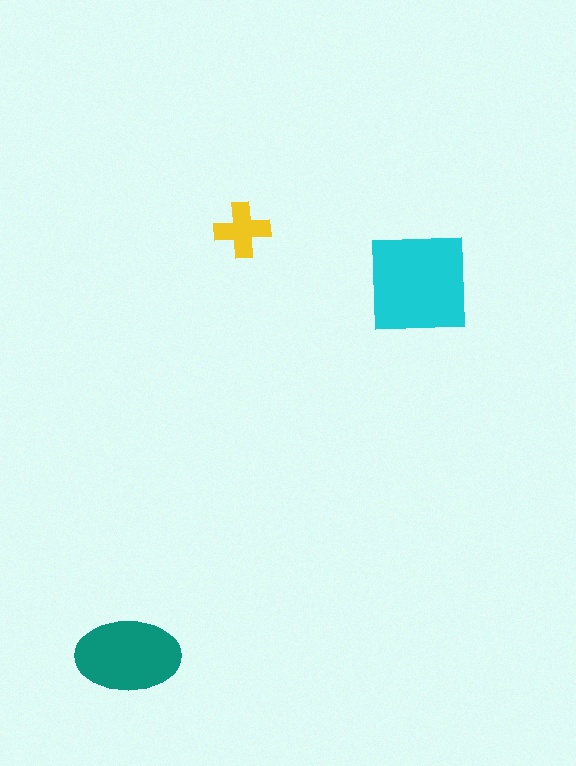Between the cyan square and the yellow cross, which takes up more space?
The cyan square.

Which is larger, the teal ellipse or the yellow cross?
The teal ellipse.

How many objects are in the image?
There are 3 objects in the image.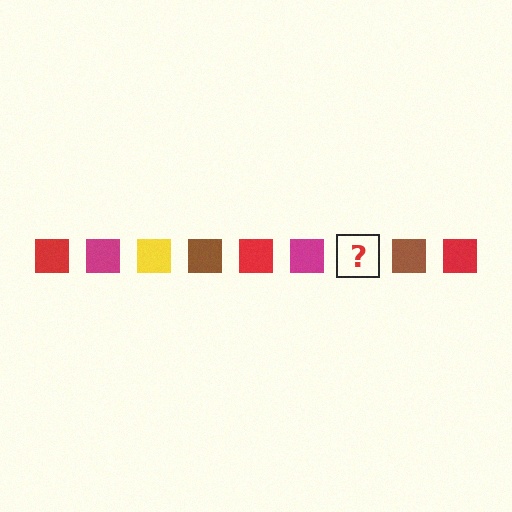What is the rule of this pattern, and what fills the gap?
The rule is that the pattern cycles through red, magenta, yellow, brown squares. The gap should be filled with a yellow square.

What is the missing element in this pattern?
The missing element is a yellow square.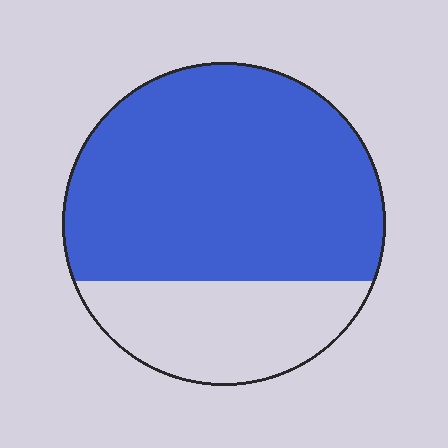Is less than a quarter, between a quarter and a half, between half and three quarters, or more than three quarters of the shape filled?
Between half and three quarters.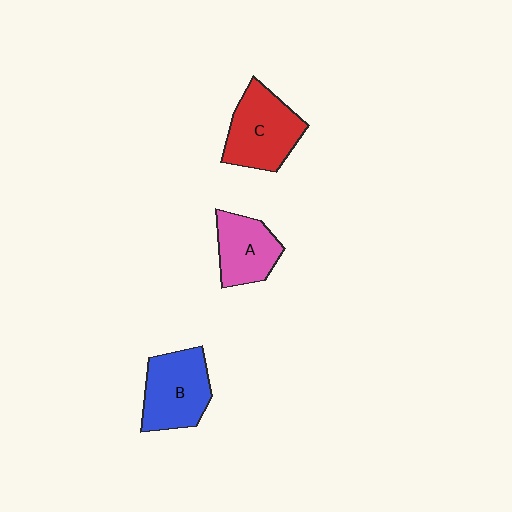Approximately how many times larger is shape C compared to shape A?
Approximately 1.3 times.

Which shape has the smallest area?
Shape A (pink).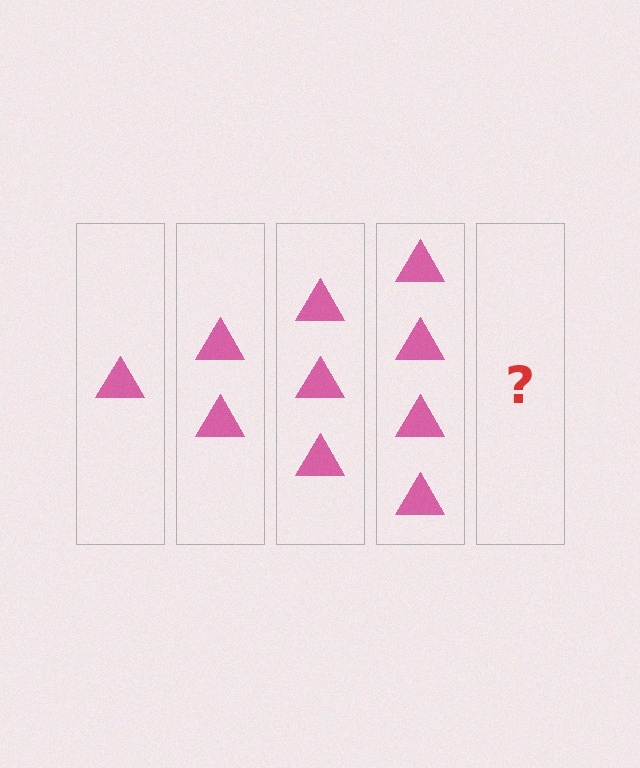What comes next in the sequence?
The next element should be 5 triangles.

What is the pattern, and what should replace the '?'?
The pattern is that each step adds one more triangle. The '?' should be 5 triangles.